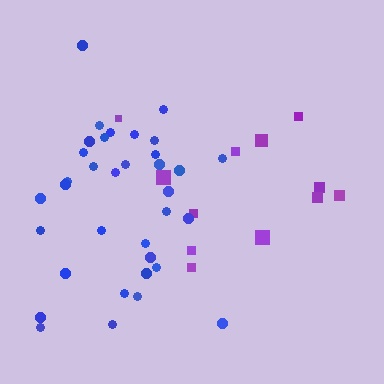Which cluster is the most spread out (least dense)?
Purple.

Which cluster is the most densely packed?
Blue.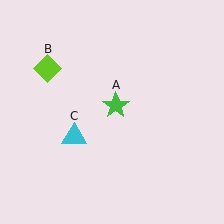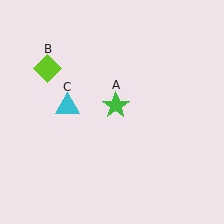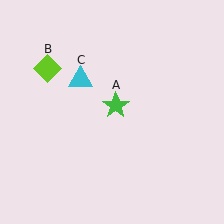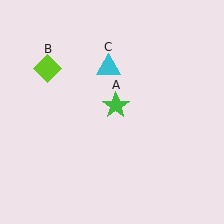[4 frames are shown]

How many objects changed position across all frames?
1 object changed position: cyan triangle (object C).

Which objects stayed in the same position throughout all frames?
Green star (object A) and lime diamond (object B) remained stationary.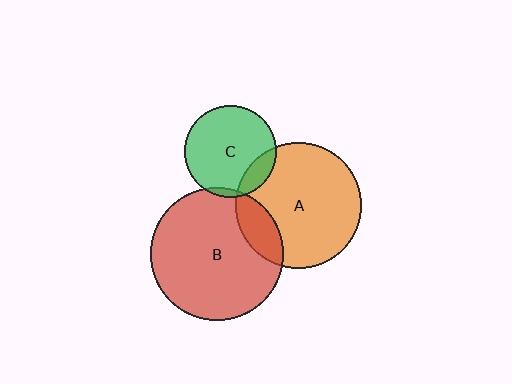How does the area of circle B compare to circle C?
Approximately 2.1 times.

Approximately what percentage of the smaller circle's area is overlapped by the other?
Approximately 15%.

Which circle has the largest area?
Circle B (red).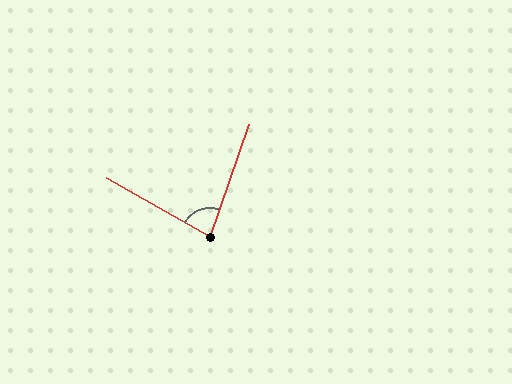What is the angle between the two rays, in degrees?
Approximately 80 degrees.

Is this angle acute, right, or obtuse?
It is acute.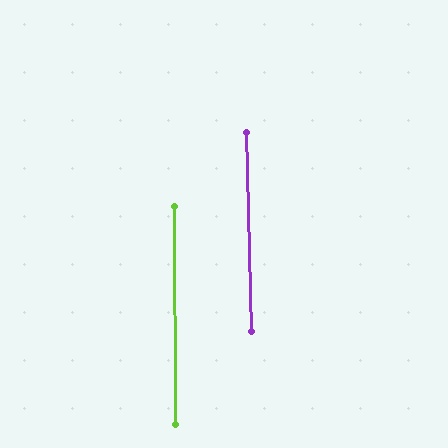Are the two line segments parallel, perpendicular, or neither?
Parallel — their directions differ by only 1.1°.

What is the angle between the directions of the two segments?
Approximately 1 degree.